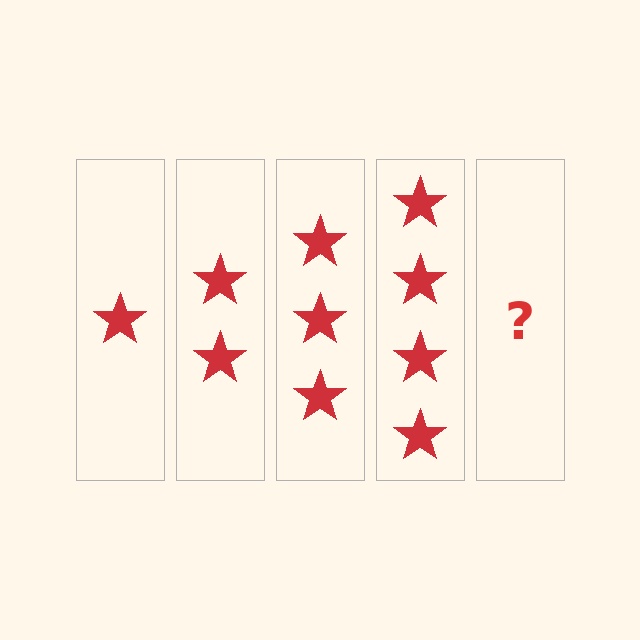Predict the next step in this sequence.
The next step is 5 stars.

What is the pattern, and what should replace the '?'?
The pattern is that each step adds one more star. The '?' should be 5 stars.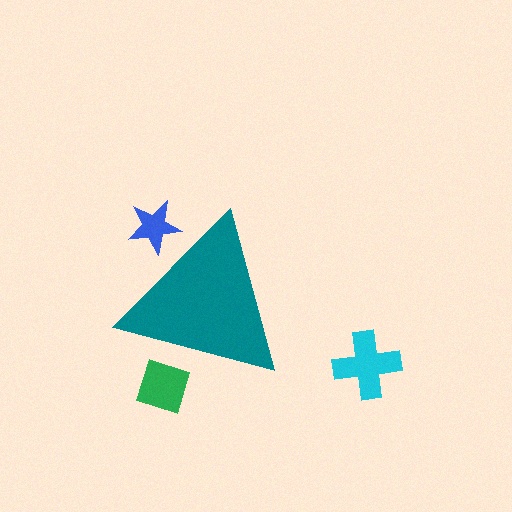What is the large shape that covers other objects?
A teal triangle.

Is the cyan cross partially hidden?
No, the cyan cross is fully visible.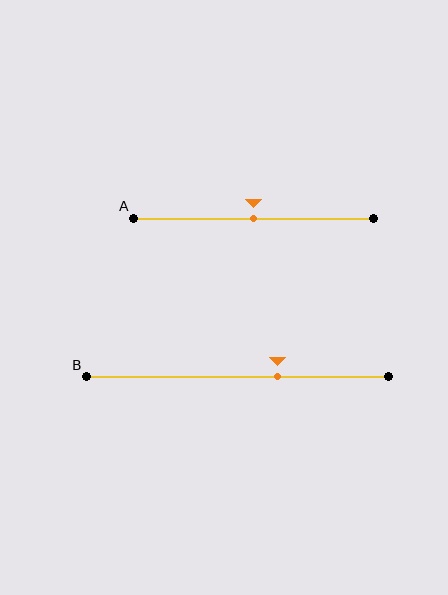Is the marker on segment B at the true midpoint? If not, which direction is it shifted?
No, the marker on segment B is shifted to the right by about 13% of the segment length.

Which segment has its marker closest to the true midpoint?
Segment A has its marker closest to the true midpoint.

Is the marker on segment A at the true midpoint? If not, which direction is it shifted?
Yes, the marker on segment A is at the true midpoint.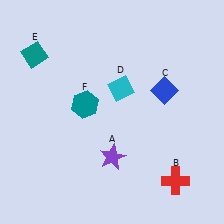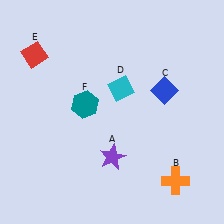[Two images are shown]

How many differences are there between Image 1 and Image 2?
There are 2 differences between the two images.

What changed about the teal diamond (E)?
In Image 1, E is teal. In Image 2, it changed to red.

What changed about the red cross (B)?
In Image 1, B is red. In Image 2, it changed to orange.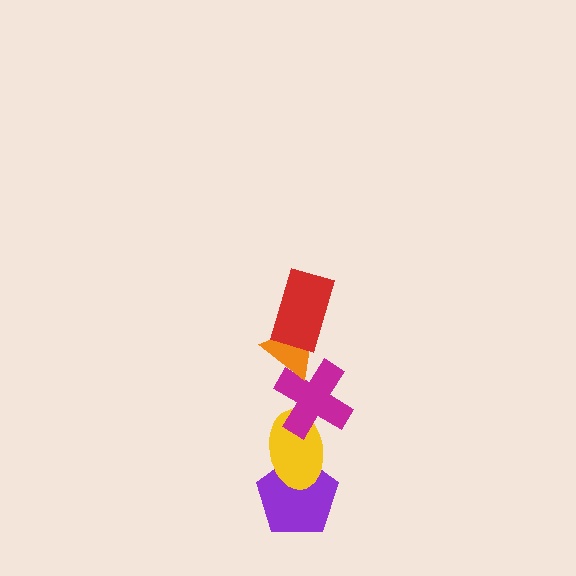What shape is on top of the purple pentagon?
The yellow ellipse is on top of the purple pentagon.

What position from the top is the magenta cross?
The magenta cross is 3rd from the top.